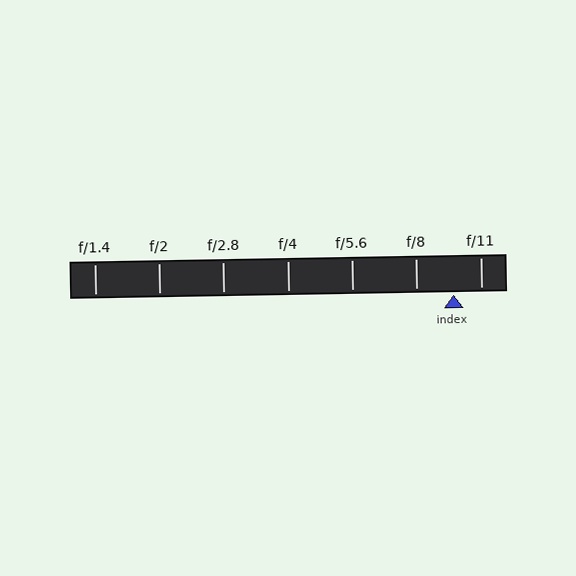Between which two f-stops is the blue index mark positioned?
The index mark is between f/8 and f/11.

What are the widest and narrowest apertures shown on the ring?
The widest aperture shown is f/1.4 and the narrowest is f/11.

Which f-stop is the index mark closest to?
The index mark is closest to f/11.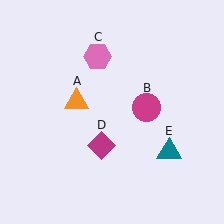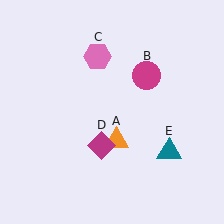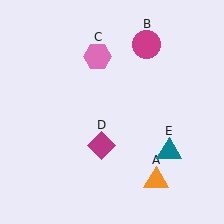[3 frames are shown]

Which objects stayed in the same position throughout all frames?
Pink hexagon (object C) and magenta diamond (object D) and teal triangle (object E) remained stationary.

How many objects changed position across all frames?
2 objects changed position: orange triangle (object A), magenta circle (object B).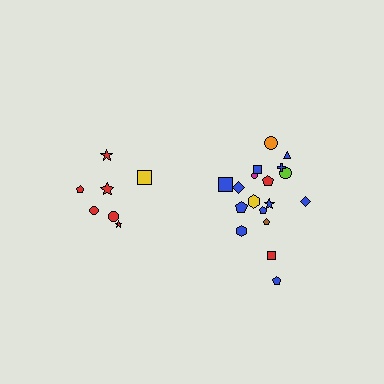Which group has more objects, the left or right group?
The right group.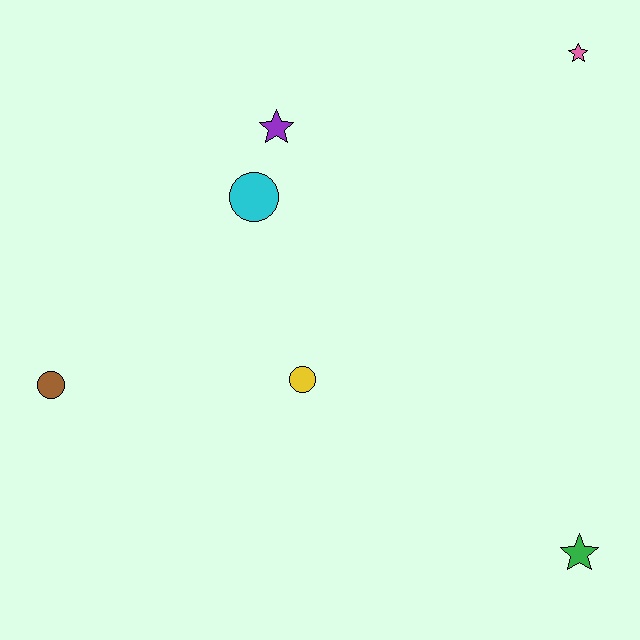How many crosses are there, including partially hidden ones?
There are no crosses.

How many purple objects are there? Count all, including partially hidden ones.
There is 1 purple object.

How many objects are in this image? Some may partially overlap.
There are 6 objects.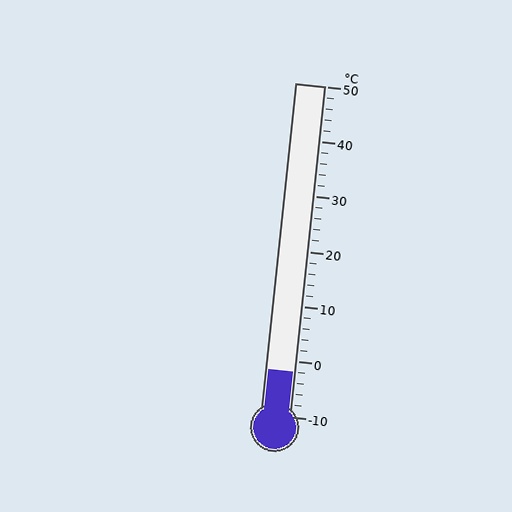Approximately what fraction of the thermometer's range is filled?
The thermometer is filled to approximately 15% of its range.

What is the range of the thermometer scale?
The thermometer scale ranges from -10°C to 50°C.